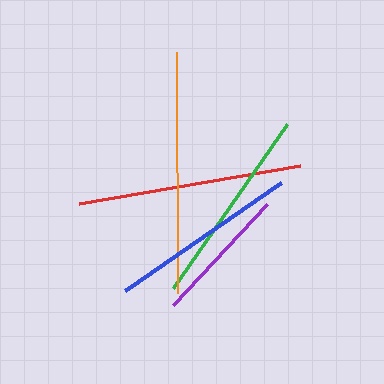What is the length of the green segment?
The green segment is approximately 200 pixels long.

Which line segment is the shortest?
The purple line is the shortest at approximately 138 pixels.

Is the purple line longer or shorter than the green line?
The green line is longer than the purple line.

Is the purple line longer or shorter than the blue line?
The blue line is longer than the purple line.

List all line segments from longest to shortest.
From longest to shortest: orange, red, green, blue, purple.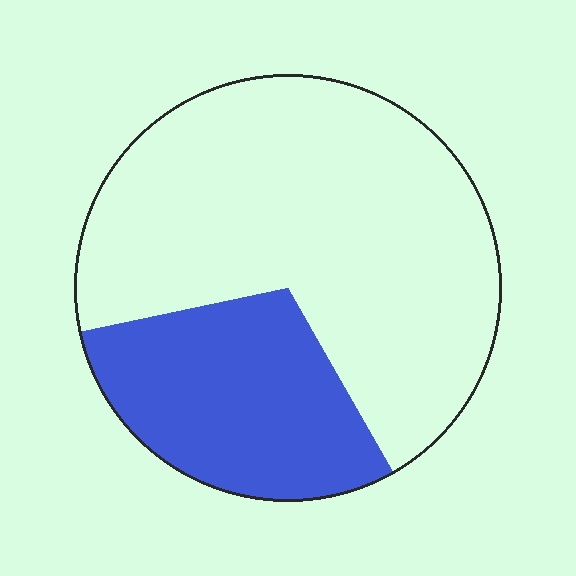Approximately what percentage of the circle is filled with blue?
Approximately 30%.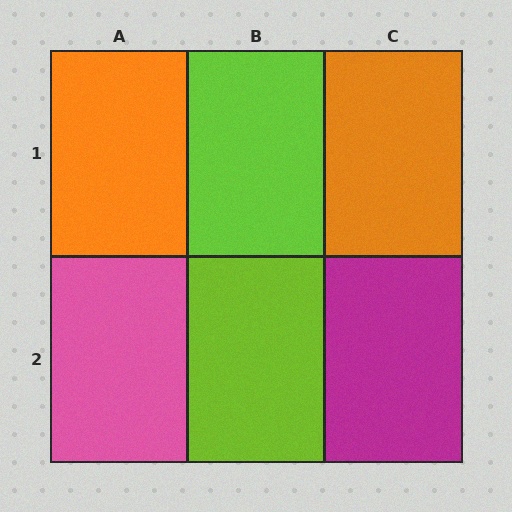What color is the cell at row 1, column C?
Orange.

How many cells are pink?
1 cell is pink.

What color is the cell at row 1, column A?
Orange.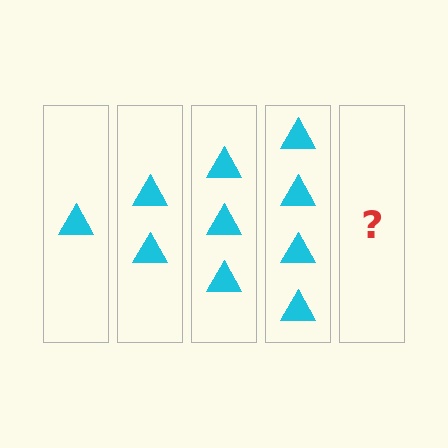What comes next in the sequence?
The next element should be 5 triangles.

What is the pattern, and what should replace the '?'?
The pattern is that each step adds one more triangle. The '?' should be 5 triangles.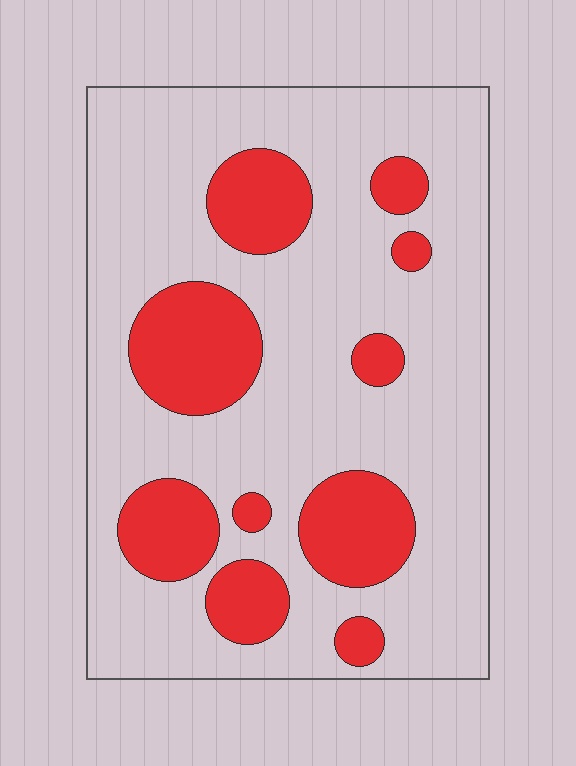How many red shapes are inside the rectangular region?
10.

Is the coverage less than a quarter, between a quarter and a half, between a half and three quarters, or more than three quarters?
Less than a quarter.